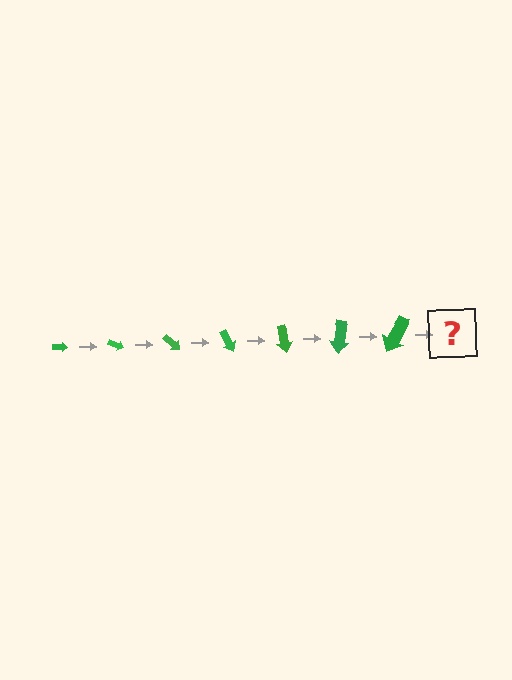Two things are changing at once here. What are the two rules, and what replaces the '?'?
The two rules are that the arrow grows larger each step and it rotates 20 degrees each step. The '?' should be an arrow, larger than the previous one and rotated 140 degrees from the start.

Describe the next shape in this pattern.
It should be an arrow, larger than the previous one and rotated 140 degrees from the start.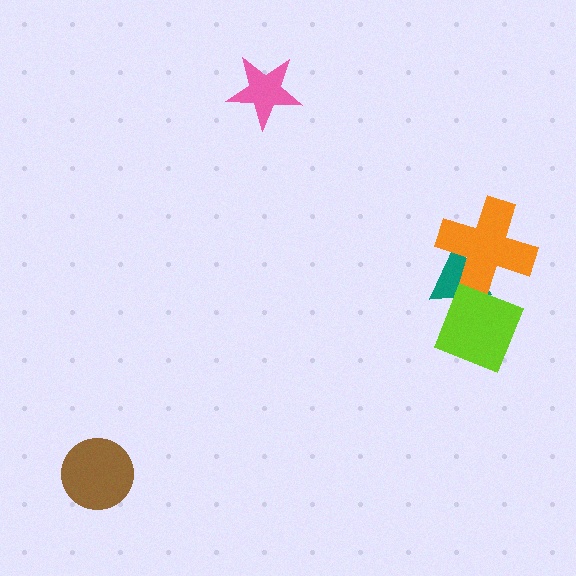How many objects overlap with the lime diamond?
2 objects overlap with the lime diamond.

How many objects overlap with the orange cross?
2 objects overlap with the orange cross.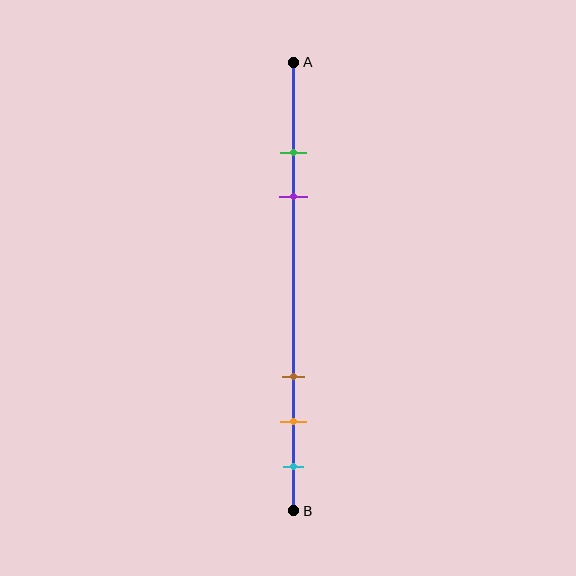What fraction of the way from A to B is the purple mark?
The purple mark is approximately 30% (0.3) of the way from A to B.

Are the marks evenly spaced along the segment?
No, the marks are not evenly spaced.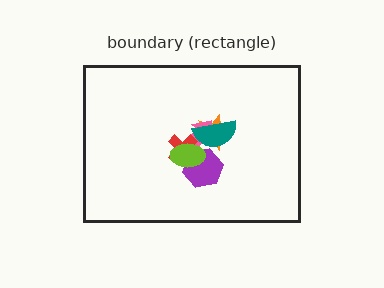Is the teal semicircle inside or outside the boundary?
Inside.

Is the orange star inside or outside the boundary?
Inside.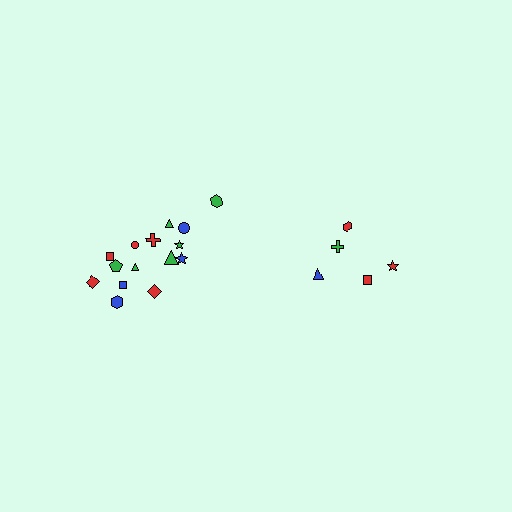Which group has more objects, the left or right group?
The left group.